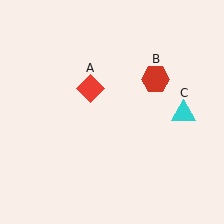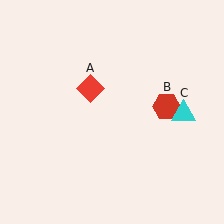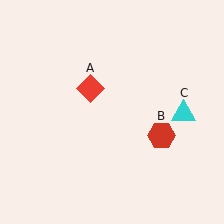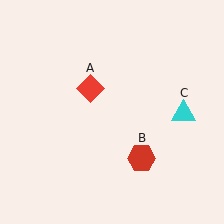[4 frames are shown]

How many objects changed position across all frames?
1 object changed position: red hexagon (object B).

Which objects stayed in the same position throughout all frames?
Red diamond (object A) and cyan triangle (object C) remained stationary.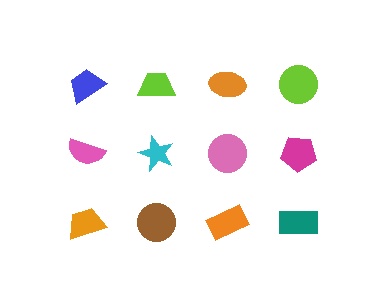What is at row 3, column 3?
An orange rectangle.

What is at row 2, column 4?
A magenta pentagon.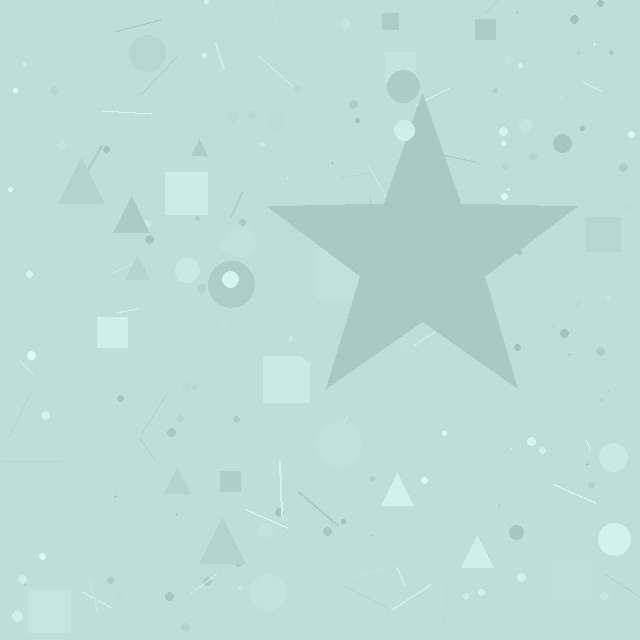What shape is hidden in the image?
A star is hidden in the image.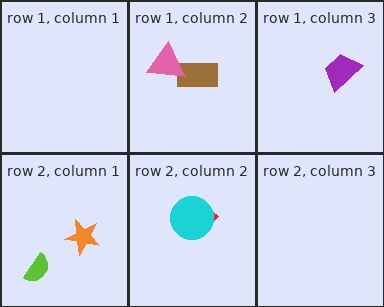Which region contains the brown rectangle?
The row 1, column 2 region.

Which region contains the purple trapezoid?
The row 1, column 3 region.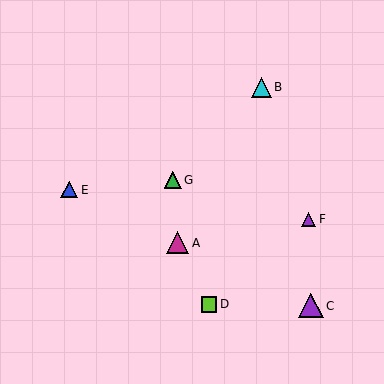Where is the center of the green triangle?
The center of the green triangle is at (173, 180).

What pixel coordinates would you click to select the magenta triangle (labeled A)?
Click at (178, 243) to select the magenta triangle A.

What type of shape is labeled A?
Shape A is a magenta triangle.